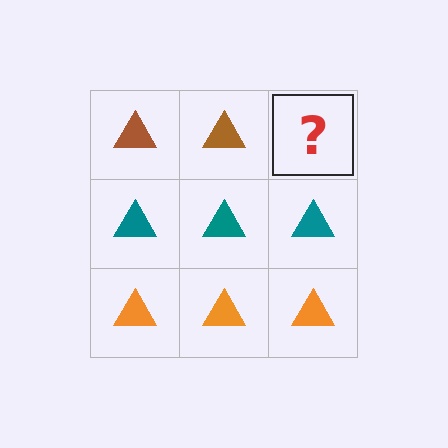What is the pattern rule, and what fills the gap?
The rule is that each row has a consistent color. The gap should be filled with a brown triangle.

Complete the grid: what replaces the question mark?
The question mark should be replaced with a brown triangle.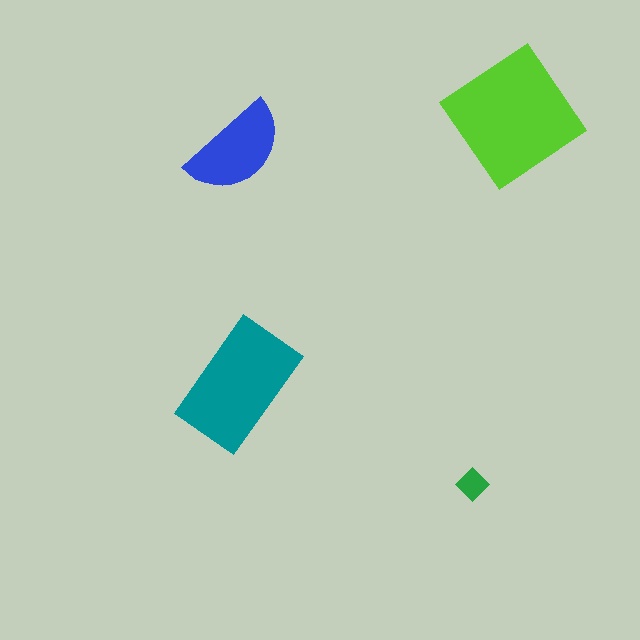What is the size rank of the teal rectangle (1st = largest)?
2nd.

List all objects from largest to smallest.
The lime diamond, the teal rectangle, the blue semicircle, the green diamond.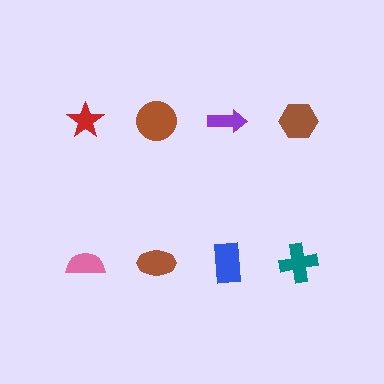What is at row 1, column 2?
A brown circle.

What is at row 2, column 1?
A pink semicircle.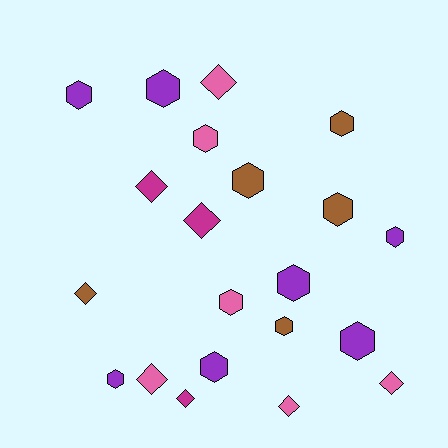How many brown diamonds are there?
There is 1 brown diamond.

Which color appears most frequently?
Purple, with 7 objects.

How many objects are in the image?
There are 21 objects.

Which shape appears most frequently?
Hexagon, with 13 objects.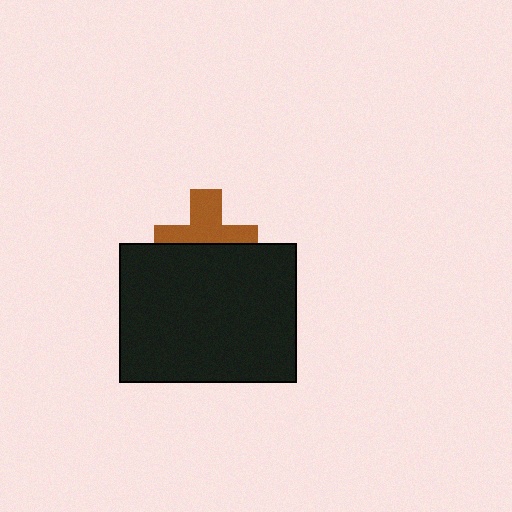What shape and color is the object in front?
The object in front is a black rectangle.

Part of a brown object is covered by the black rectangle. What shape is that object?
It is a cross.